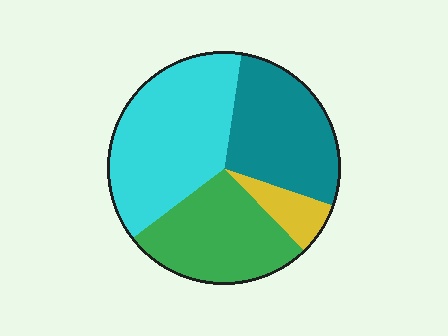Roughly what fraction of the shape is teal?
Teal takes up between a sixth and a third of the shape.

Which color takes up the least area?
Yellow, at roughly 5%.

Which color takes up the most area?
Cyan, at roughly 40%.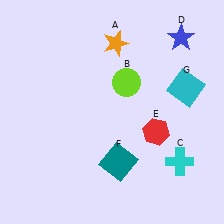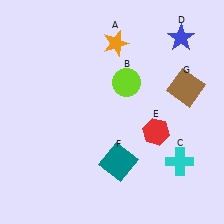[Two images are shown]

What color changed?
The square (G) changed from cyan in Image 1 to brown in Image 2.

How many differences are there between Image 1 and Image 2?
There is 1 difference between the two images.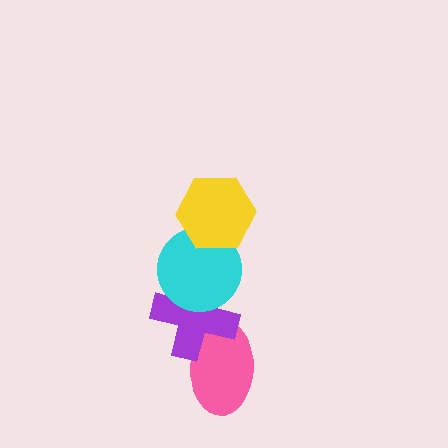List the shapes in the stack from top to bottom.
From top to bottom: the yellow hexagon, the cyan circle, the purple cross, the pink ellipse.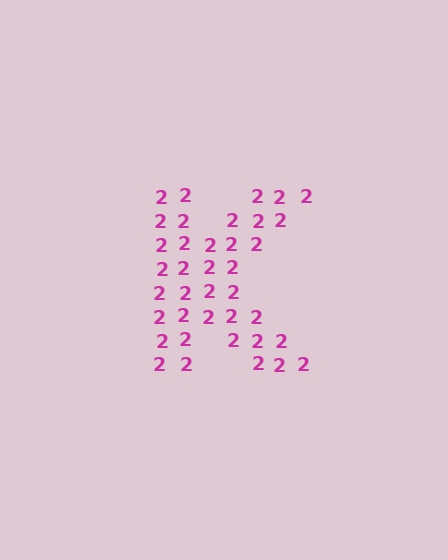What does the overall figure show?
The overall figure shows the letter K.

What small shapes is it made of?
It is made of small digit 2's.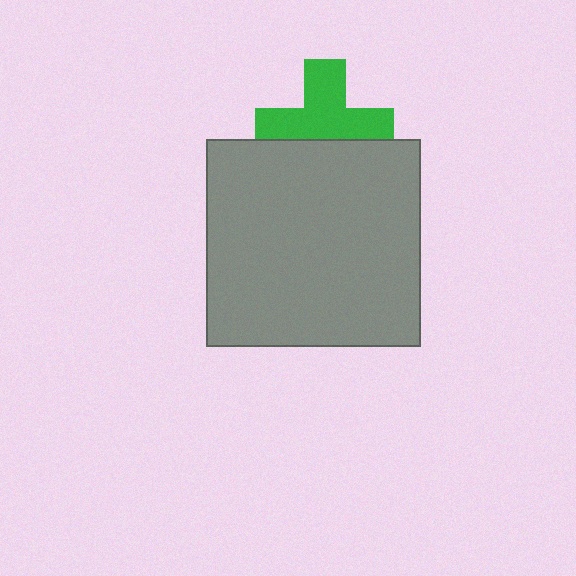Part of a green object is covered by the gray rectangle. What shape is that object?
It is a cross.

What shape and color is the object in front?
The object in front is a gray rectangle.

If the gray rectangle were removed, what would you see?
You would see the complete green cross.